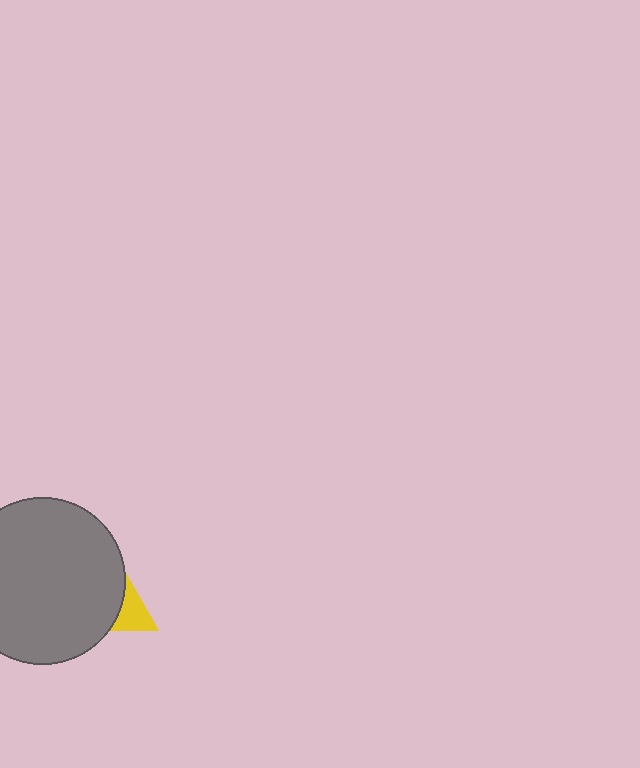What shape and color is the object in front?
The object in front is a gray circle.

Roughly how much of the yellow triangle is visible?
A small part of it is visible (roughly 35%).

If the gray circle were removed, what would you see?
You would see the complete yellow triangle.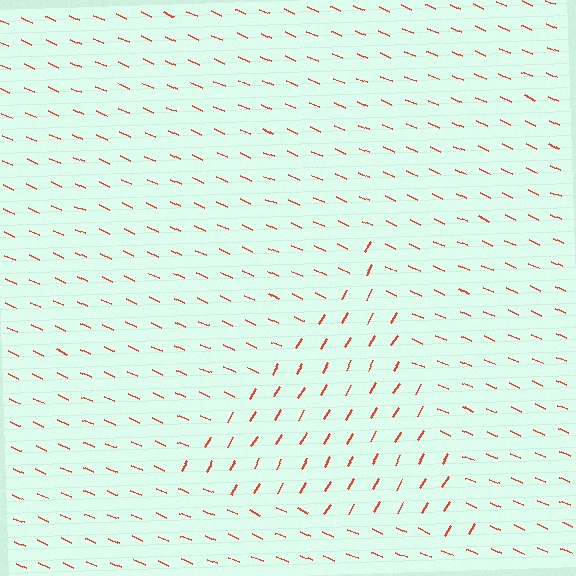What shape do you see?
I see a triangle.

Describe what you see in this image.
The image is filled with small red line segments. A triangle region in the image has lines oriented differently from the surrounding lines, creating a visible texture boundary.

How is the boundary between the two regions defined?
The boundary is defined purely by a change in line orientation (approximately 83 degrees difference). All lines are the same color and thickness.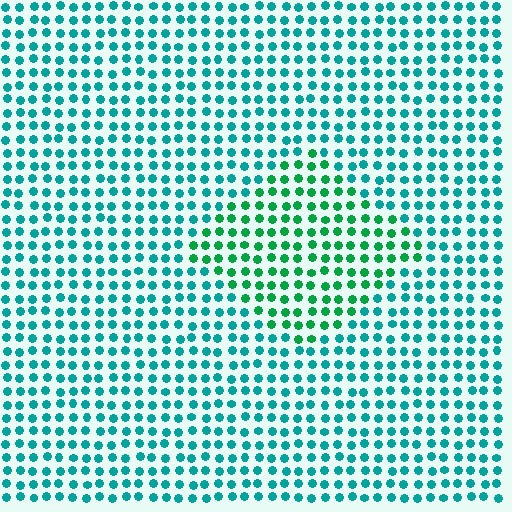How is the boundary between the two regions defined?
The boundary is defined purely by a slight shift in hue (about 34 degrees). Spacing, size, and orientation are identical on both sides.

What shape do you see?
I see a diamond.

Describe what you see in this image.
The image is filled with small teal elements in a uniform arrangement. A diamond-shaped region is visible where the elements are tinted to a slightly different hue, forming a subtle color boundary.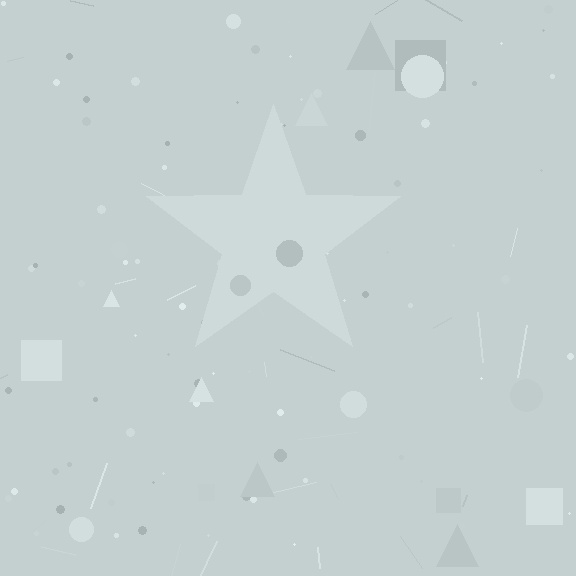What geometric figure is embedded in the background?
A star is embedded in the background.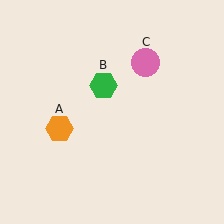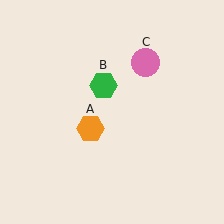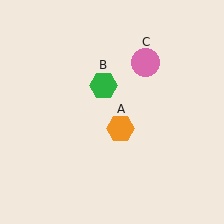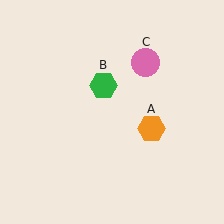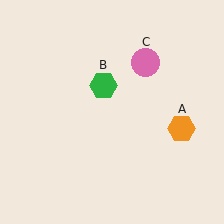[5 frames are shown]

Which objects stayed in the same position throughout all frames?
Green hexagon (object B) and pink circle (object C) remained stationary.